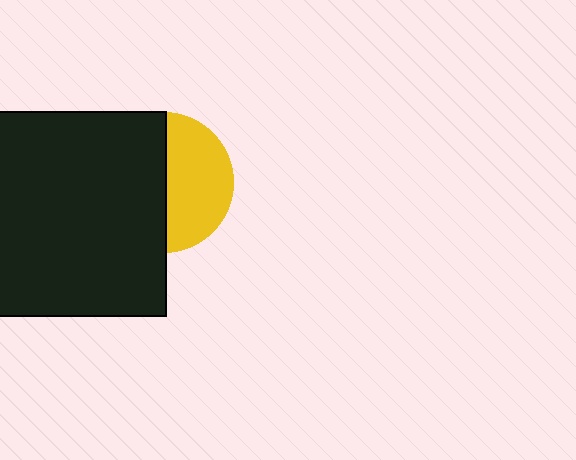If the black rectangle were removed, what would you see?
You would see the complete yellow circle.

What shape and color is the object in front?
The object in front is a black rectangle.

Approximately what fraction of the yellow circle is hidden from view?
Roughly 54% of the yellow circle is hidden behind the black rectangle.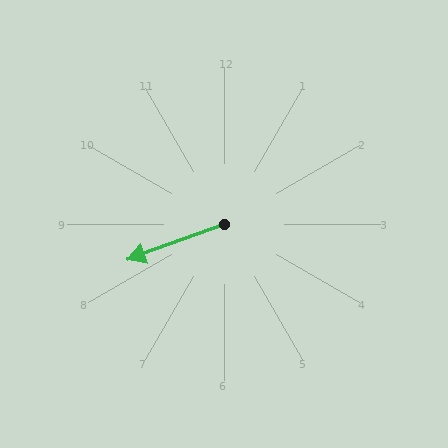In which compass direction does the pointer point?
West.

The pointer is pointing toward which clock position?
Roughly 8 o'clock.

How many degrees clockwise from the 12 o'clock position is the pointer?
Approximately 250 degrees.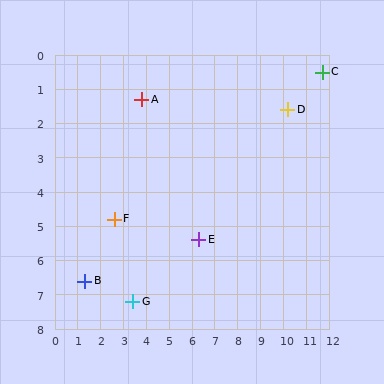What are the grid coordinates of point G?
Point G is at approximately (3.4, 7.2).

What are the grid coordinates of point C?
Point C is at approximately (11.7, 0.5).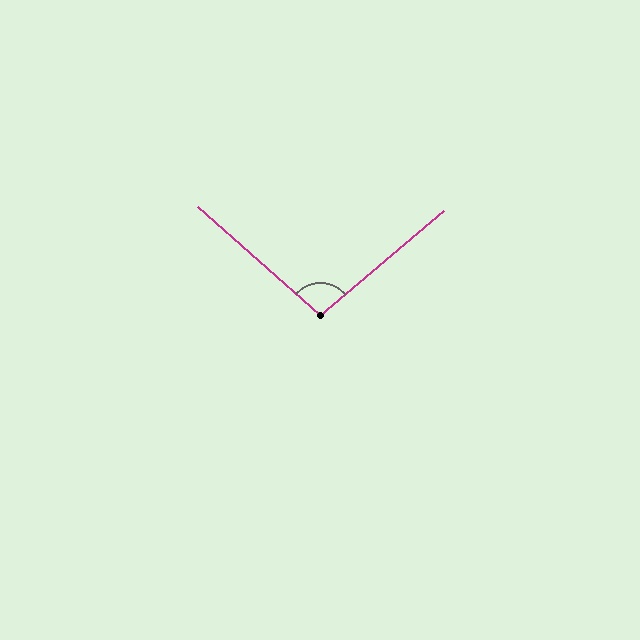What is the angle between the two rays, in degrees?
Approximately 98 degrees.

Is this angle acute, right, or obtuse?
It is obtuse.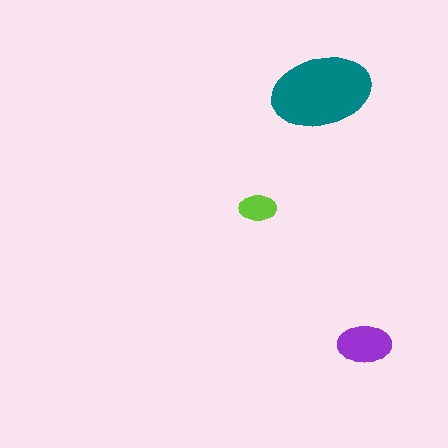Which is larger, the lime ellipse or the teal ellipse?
The teal one.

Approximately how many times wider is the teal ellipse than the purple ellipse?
About 2 times wider.